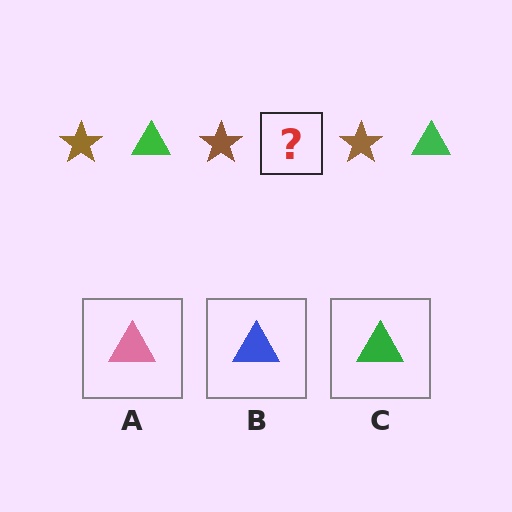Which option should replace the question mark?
Option C.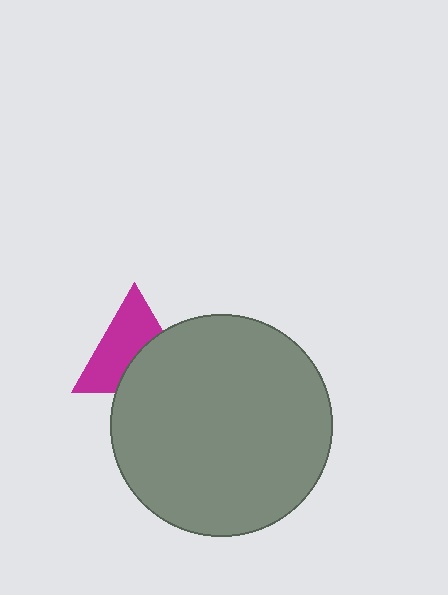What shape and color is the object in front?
The object in front is a gray circle.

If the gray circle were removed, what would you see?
You would see the complete magenta triangle.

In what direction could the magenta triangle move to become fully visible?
The magenta triangle could move toward the upper-left. That would shift it out from behind the gray circle entirely.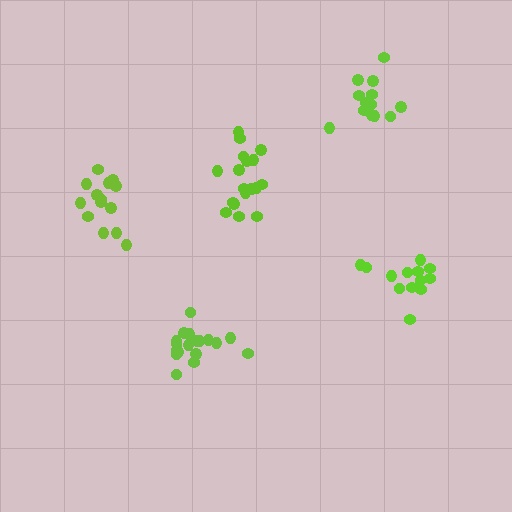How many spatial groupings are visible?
There are 5 spatial groupings.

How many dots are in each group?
Group 1: 18 dots, Group 2: 13 dots, Group 3: 14 dots, Group 4: 18 dots, Group 5: 13 dots (76 total).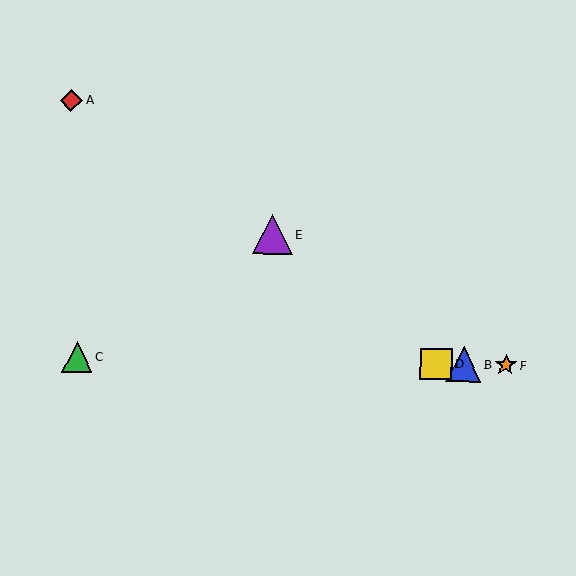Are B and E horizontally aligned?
No, B is at y≈364 and E is at y≈234.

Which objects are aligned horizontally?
Objects B, C, D, F are aligned horizontally.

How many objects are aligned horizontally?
4 objects (B, C, D, F) are aligned horizontally.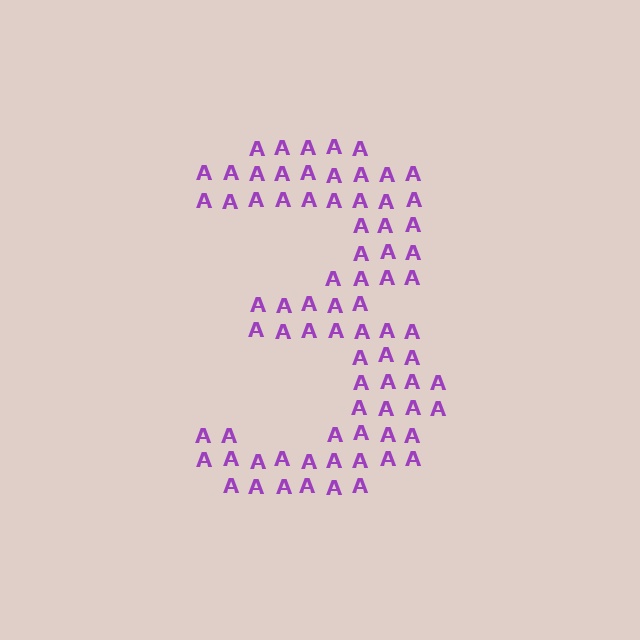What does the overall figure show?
The overall figure shows the digit 3.